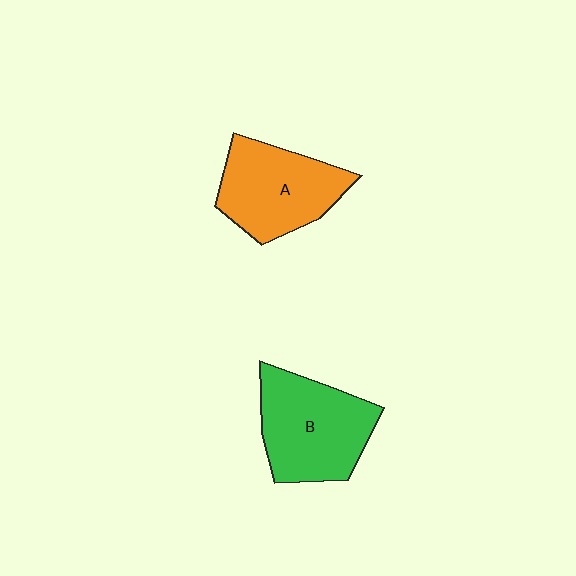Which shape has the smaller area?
Shape A (orange).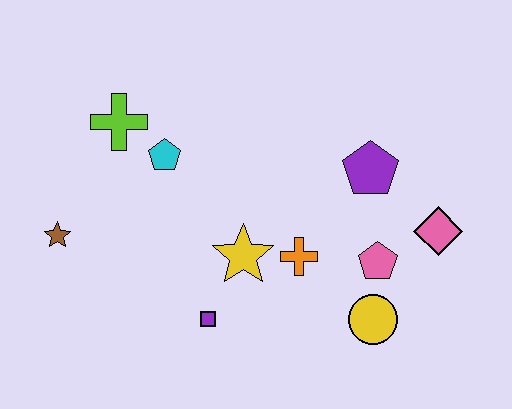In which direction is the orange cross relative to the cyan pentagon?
The orange cross is to the right of the cyan pentagon.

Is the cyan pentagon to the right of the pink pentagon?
No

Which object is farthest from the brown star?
The pink diamond is farthest from the brown star.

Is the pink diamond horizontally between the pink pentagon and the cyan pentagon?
No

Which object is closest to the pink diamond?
The pink pentagon is closest to the pink diamond.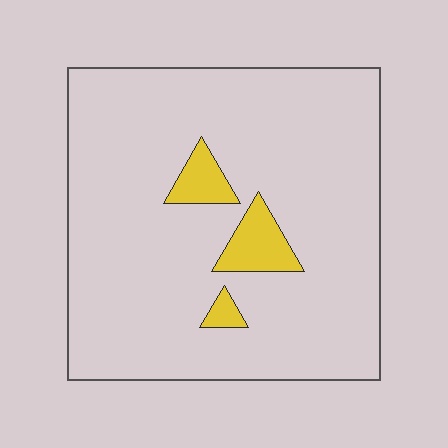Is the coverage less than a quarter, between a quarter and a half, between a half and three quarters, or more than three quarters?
Less than a quarter.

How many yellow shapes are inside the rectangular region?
3.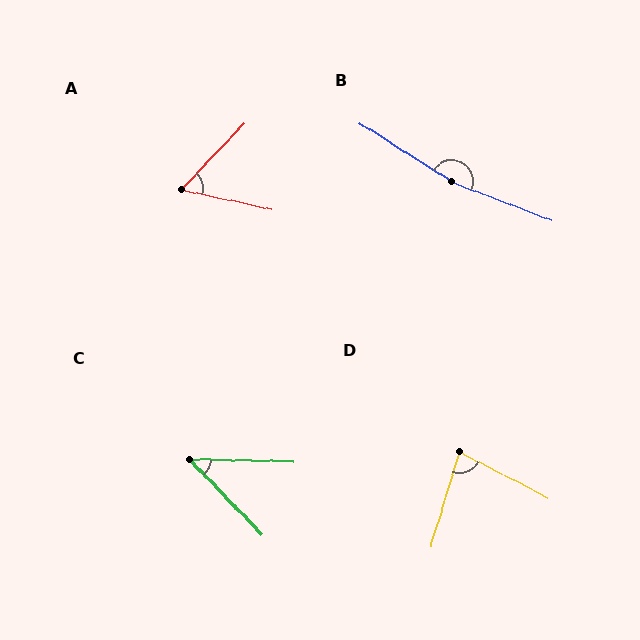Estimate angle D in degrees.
Approximately 80 degrees.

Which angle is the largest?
B, at approximately 168 degrees.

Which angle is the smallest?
C, at approximately 45 degrees.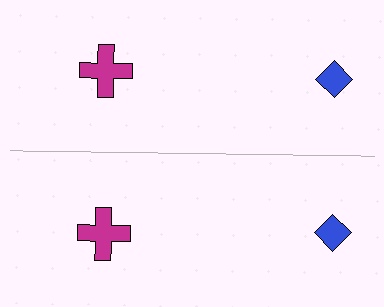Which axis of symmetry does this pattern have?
The pattern has a horizontal axis of symmetry running through the center of the image.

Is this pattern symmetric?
Yes, this pattern has bilateral (reflection) symmetry.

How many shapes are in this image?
There are 4 shapes in this image.